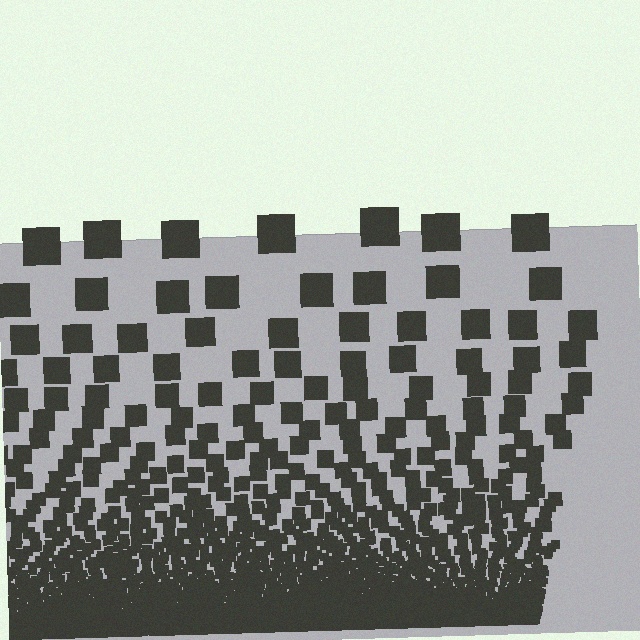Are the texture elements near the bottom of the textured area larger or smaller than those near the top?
Smaller. The gradient is inverted — elements near the bottom are smaller and denser.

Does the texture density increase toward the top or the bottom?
Density increases toward the bottom.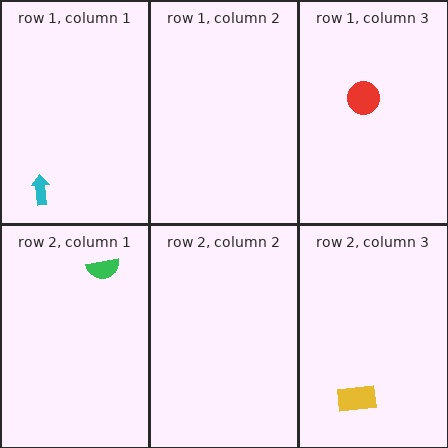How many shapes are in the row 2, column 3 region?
1.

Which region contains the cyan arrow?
The row 1, column 1 region.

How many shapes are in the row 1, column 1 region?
1.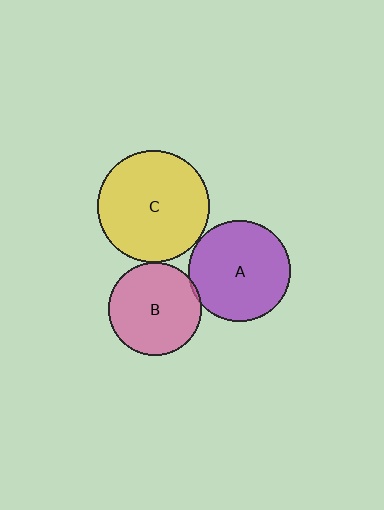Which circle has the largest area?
Circle C (yellow).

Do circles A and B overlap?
Yes.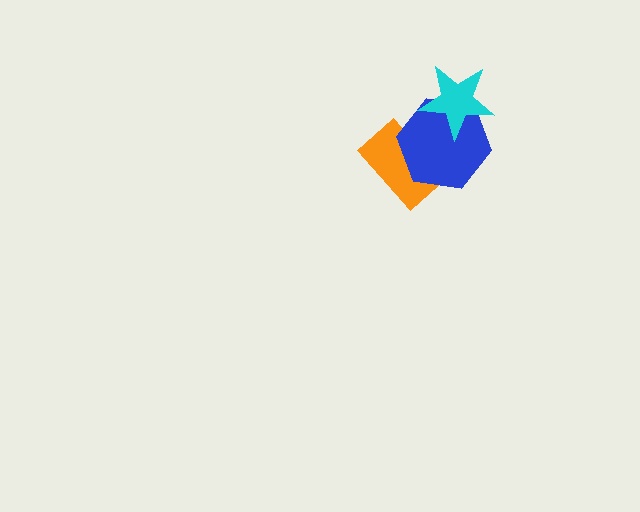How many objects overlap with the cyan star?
1 object overlaps with the cyan star.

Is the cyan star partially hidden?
No, no other shape covers it.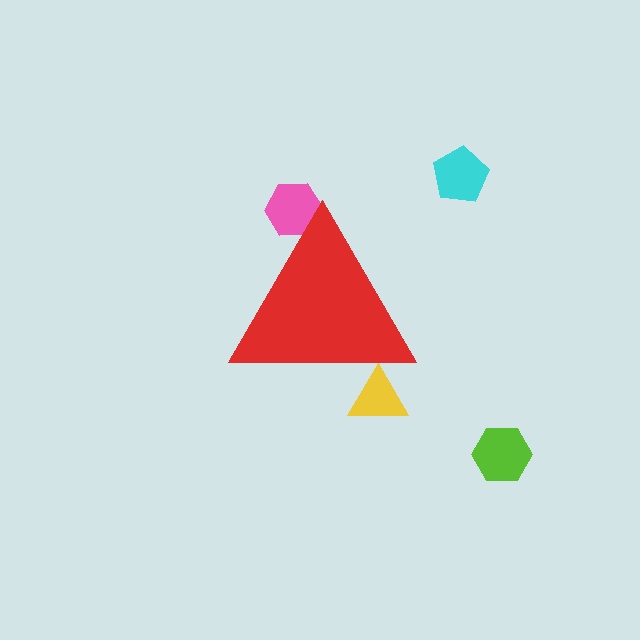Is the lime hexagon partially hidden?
No, the lime hexagon is fully visible.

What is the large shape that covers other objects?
A red triangle.